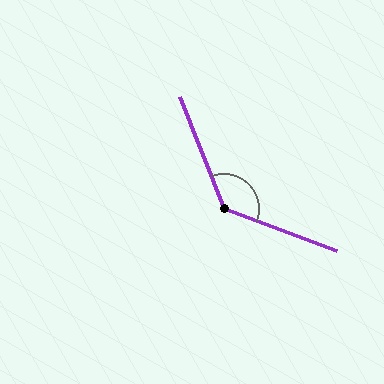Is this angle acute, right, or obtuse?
It is obtuse.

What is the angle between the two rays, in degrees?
Approximately 132 degrees.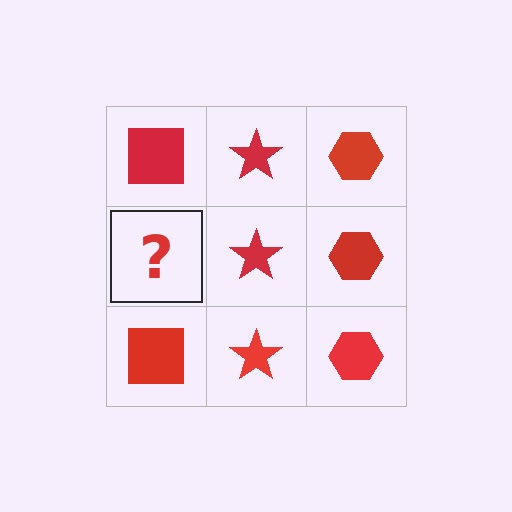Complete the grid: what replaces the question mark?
The question mark should be replaced with a red square.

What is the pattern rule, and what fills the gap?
The rule is that each column has a consistent shape. The gap should be filled with a red square.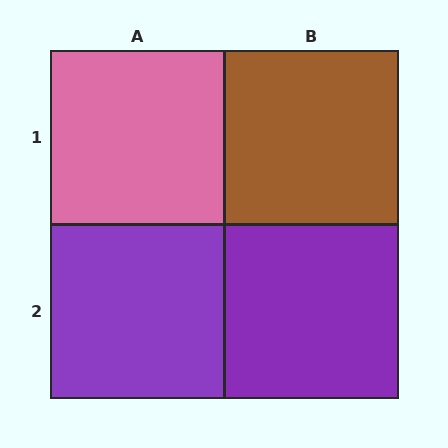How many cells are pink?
1 cell is pink.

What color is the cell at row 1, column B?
Brown.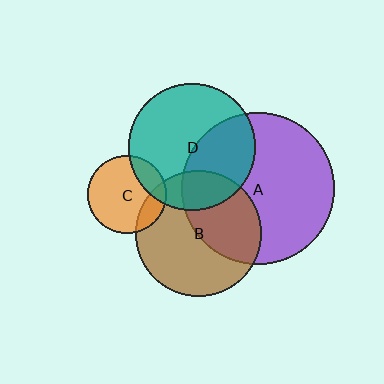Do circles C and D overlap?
Yes.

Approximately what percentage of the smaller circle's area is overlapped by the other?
Approximately 20%.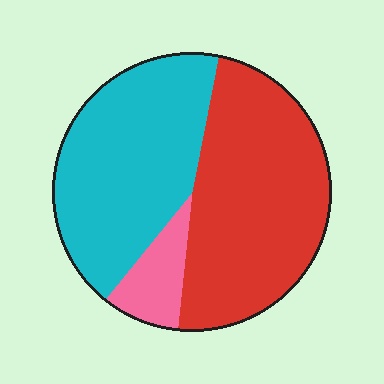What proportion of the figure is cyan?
Cyan covers roughly 45% of the figure.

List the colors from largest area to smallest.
From largest to smallest: red, cyan, pink.